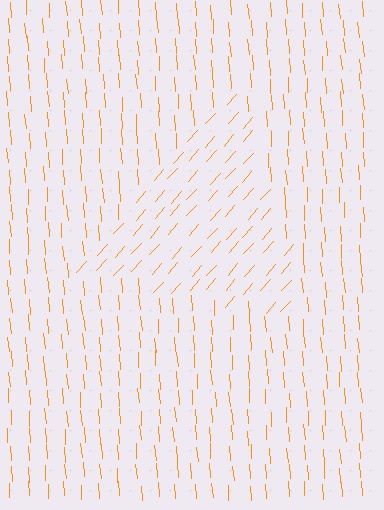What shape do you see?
I see a triangle.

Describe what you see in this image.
The image is filled with small orange line segments. A triangle region in the image has lines oriented differently from the surrounding lines, creating a visible texture boundary.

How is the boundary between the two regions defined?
The boundary is defined purely by a change in line orientation (approximately 45 degrees difference). All lines are the same color and thickness.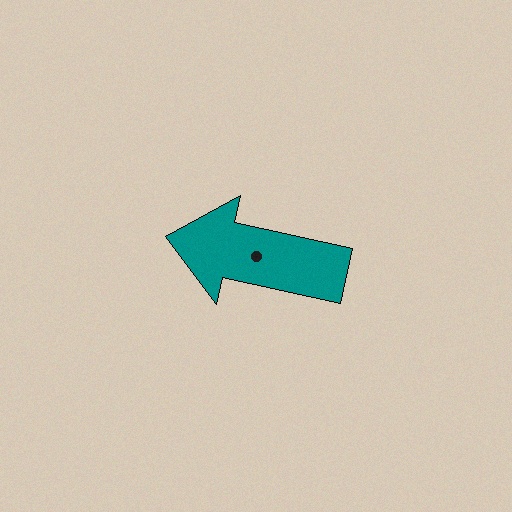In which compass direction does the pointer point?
West.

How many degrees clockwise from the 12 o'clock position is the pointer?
Approximately 282 degrees.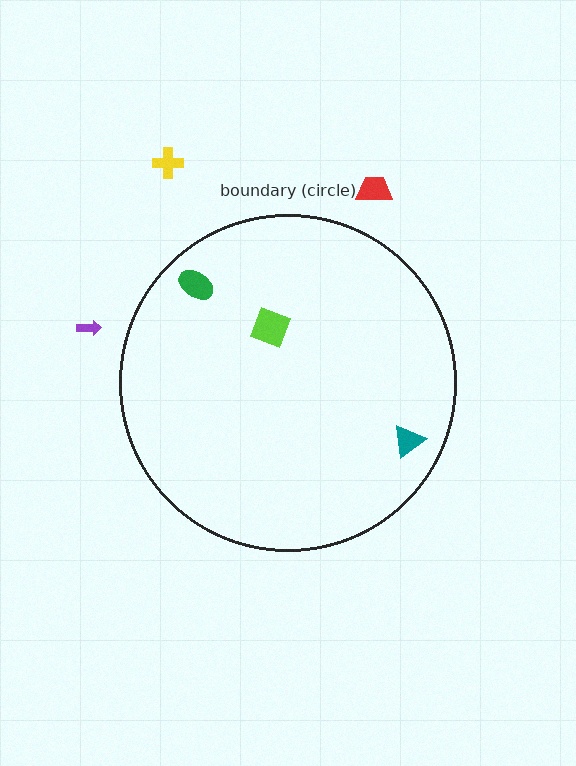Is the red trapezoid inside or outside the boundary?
Outside.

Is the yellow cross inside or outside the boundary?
Outside.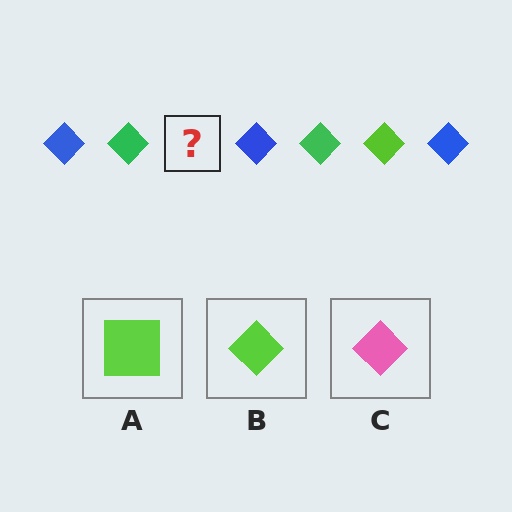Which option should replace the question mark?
Option B.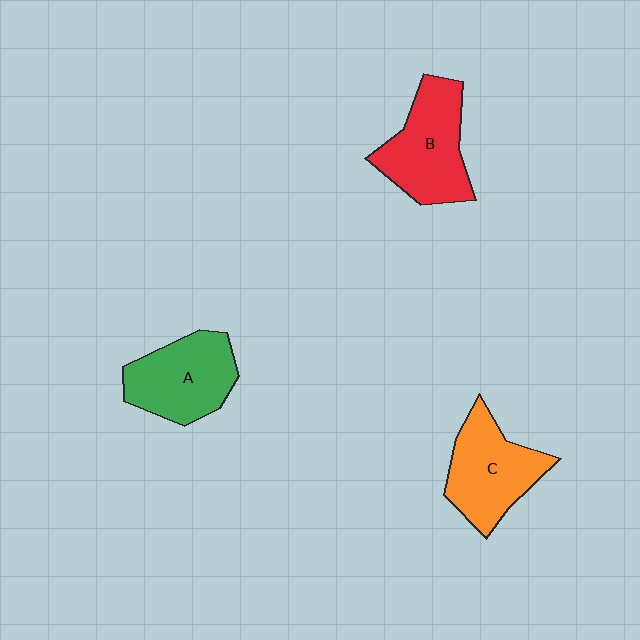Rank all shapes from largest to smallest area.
From largest to smallest: B (red), C (orange), A (green).